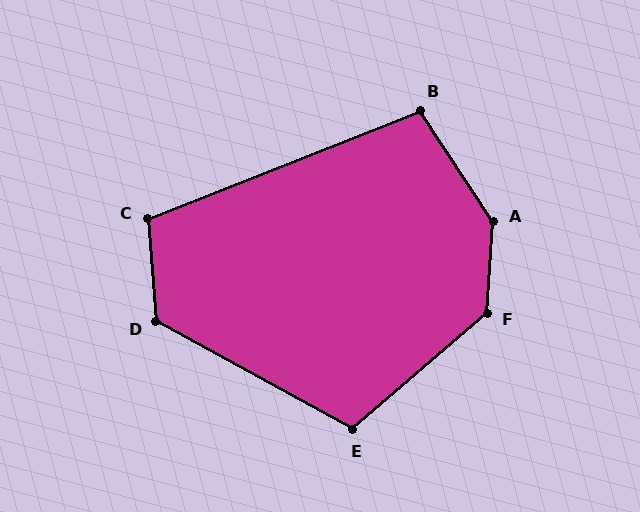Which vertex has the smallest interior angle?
B, at approximately 102 degrees.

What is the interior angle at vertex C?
Approximately 107 degrees (obtuse).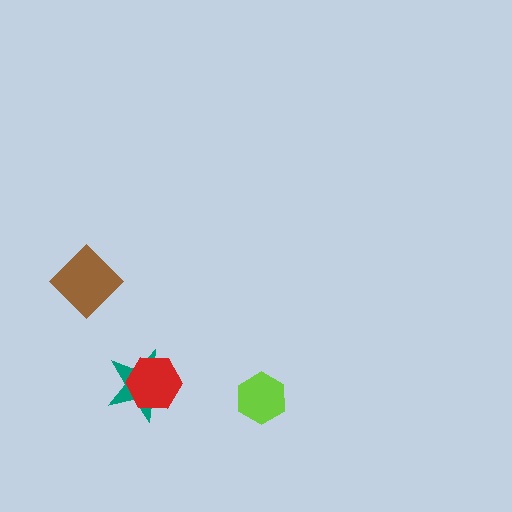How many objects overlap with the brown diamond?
0 objects overlap with the brown diamond.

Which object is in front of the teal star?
The red hexagon is in front of the teal star.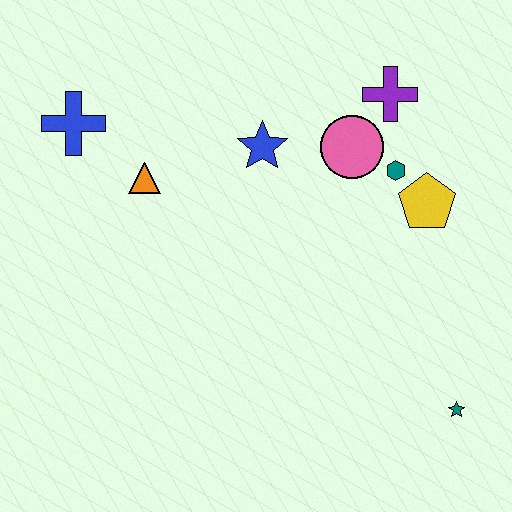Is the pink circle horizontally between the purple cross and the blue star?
Yes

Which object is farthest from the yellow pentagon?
The blue cross is farthest from the yellow pentagon.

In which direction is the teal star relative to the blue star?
The teal star is below the blue star.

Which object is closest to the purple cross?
The pink circle is closest to the purple cross.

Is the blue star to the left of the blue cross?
No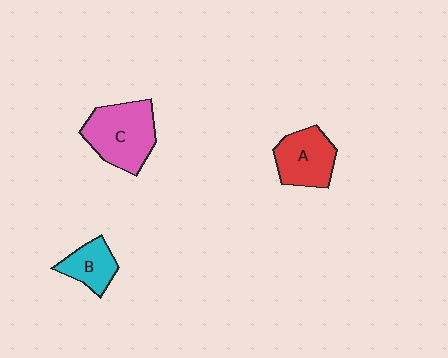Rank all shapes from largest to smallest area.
From largest to smallest: C (pink), A (red), B (cyan).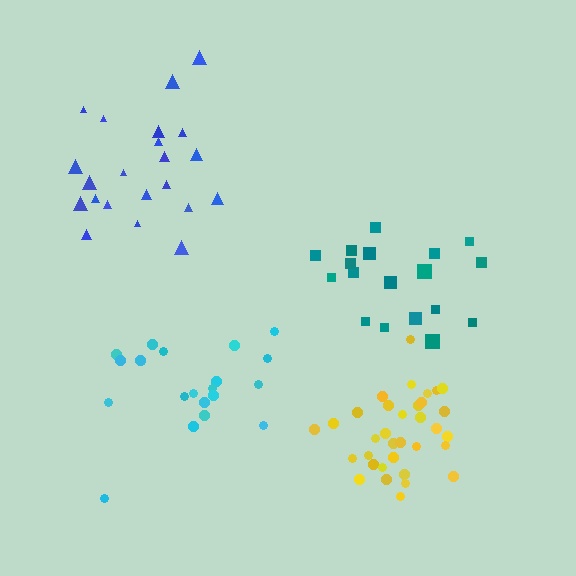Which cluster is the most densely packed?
Yellow.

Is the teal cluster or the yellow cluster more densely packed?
Yellow.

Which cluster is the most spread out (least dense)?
Blue.